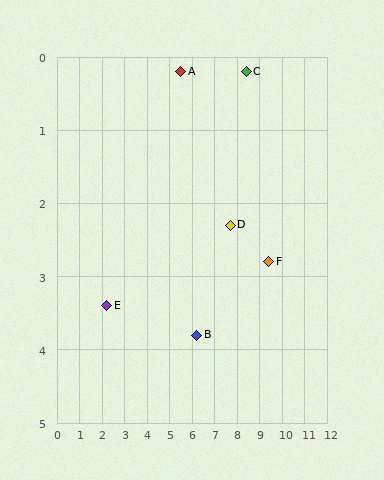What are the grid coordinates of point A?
Point A is at approximately (5.5, 0.2).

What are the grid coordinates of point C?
Point C is at approximately (8.4, 0.2).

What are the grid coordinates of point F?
Point F is at approximately (9.4, 2.8).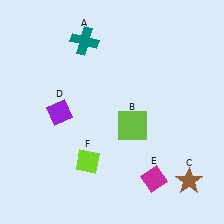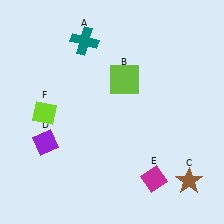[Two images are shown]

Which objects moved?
The objects that moved are: the lime square (B), the purple diamond (D), the lime diamond (F).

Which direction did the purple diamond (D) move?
The purple diamond (D) moved down.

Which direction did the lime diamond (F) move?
The lime diamond (F) moved up.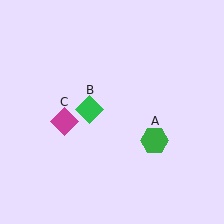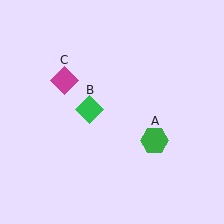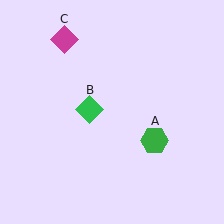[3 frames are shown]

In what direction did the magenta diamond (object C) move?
The magenta diamond (object C) moved up.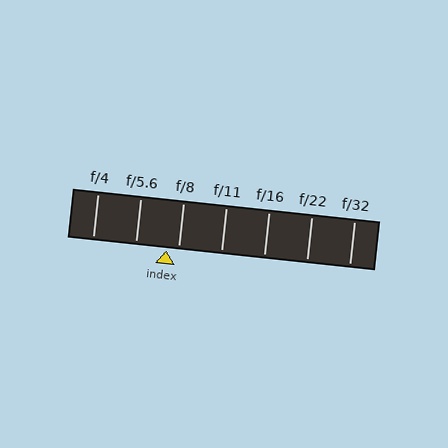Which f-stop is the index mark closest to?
The index mark is closest to f/8.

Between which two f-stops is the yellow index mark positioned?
The index mark is between f/5.6 and f/8.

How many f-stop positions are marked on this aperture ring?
There are 7 f-stop positions marked.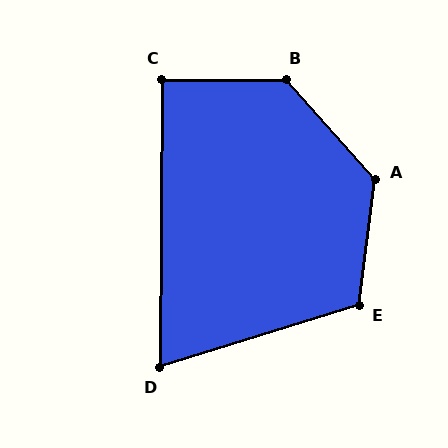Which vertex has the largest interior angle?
B, at approximately 132 degrees.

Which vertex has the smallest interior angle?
D, at approximately 72 degrees.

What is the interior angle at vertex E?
Approximately 115 degrees (obtuse).